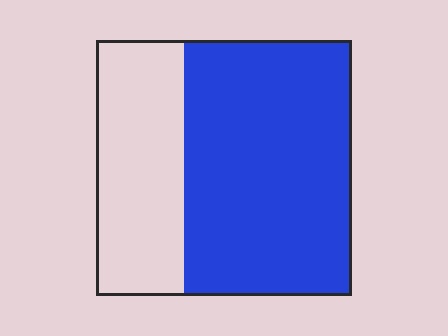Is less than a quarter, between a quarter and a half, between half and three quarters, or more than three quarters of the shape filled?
Between half and three quarters.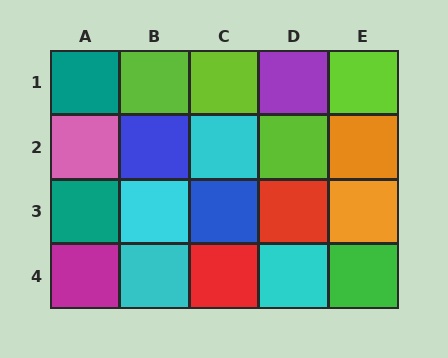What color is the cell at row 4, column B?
Cyan.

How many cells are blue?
2 cells are blue.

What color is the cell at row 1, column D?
Purple.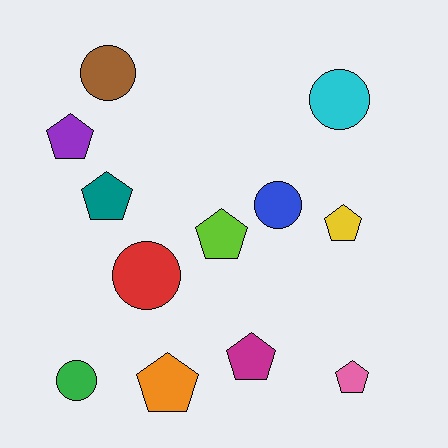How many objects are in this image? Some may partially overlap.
There are 12 objects.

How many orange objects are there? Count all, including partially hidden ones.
There is 1 orange object.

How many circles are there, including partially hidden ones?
There are 5 circles.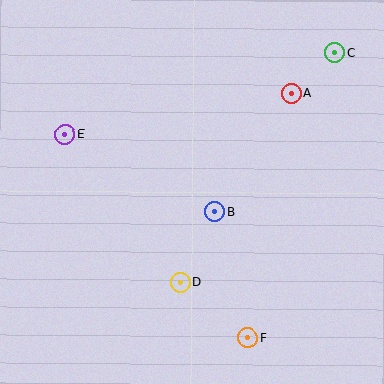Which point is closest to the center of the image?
Point B at (214, 212) is closest to the center.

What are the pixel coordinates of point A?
Point A is at (291, 93).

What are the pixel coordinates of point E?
Point E is at (65, 134).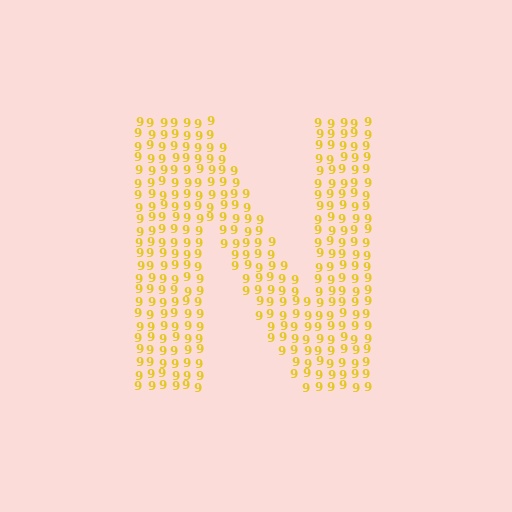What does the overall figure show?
The overall figure shows the letter N.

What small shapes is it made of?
It is made of small digit 9's.